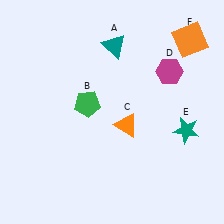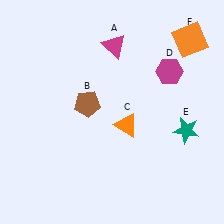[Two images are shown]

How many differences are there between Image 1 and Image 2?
There are 2 differences between the two images.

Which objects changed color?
A changed from teal to magenta. B changed from green to brown.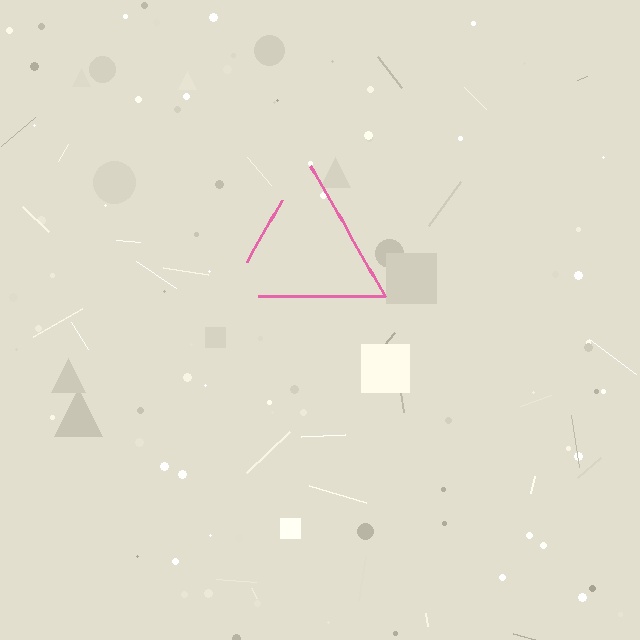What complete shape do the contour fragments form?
The contour fragments form a triangle.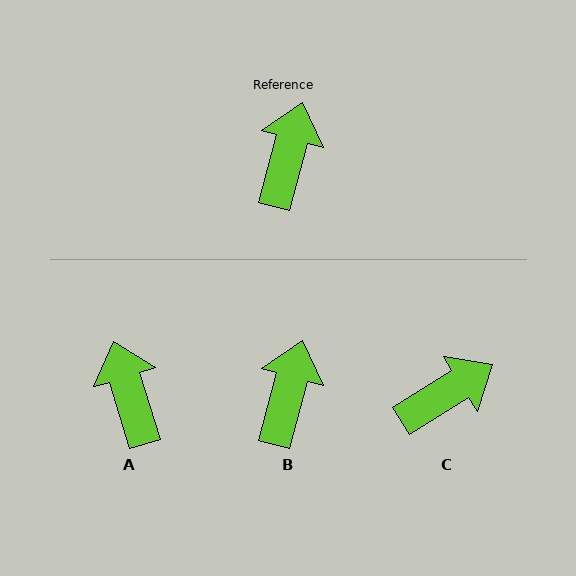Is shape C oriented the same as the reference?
No, it is off by about 43 degrees.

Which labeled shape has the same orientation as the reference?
B.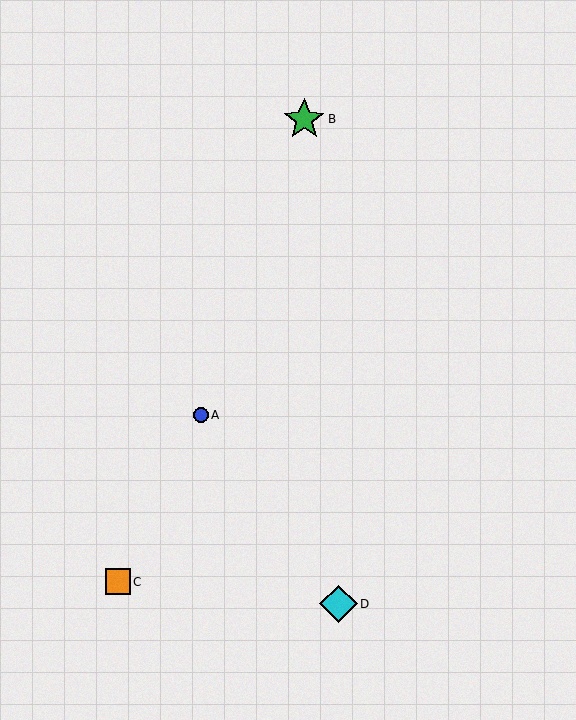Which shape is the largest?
The green star (labeled B) is the largest.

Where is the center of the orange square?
The center of the orange square is at (118, 582).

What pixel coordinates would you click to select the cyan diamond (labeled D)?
Click at (339, 604) to select the cyan diamond D.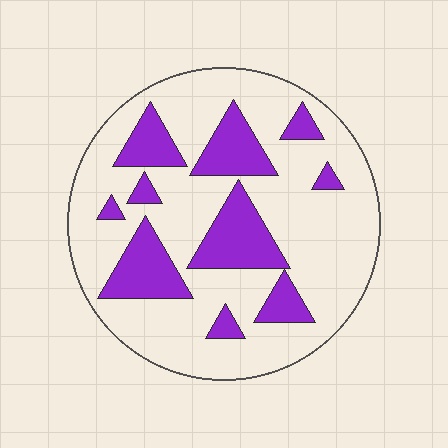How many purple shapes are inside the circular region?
10.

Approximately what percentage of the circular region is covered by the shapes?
Approximately 25%.